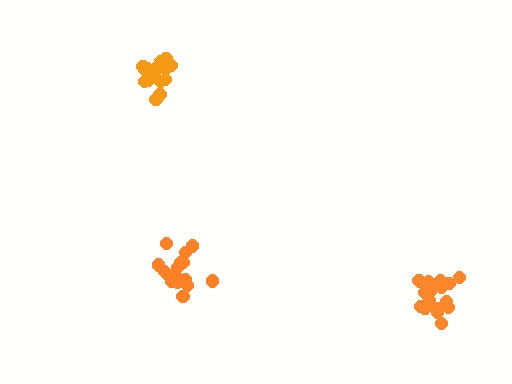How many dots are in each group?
Group 1: 17 dots, Group 2: 17 dots, Group 3: 20 dots (54 total).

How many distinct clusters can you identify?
There are 3 distinct clusters.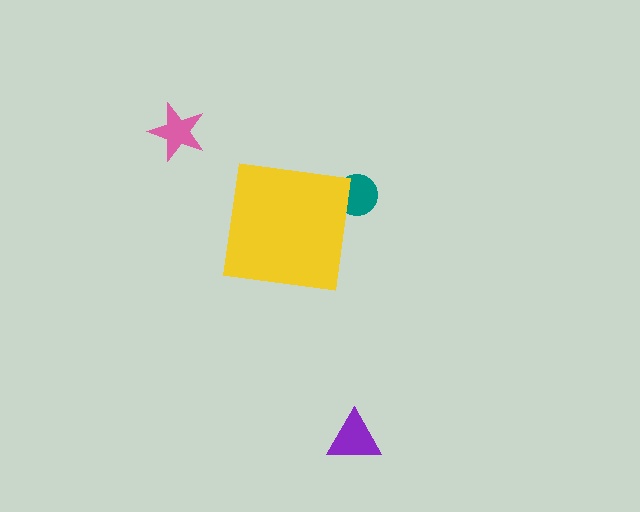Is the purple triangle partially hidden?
No, the purple triangle is fully visible.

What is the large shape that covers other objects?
A yellow square.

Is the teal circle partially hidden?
Yes, the teal circle is partially hidden behind the yellow square.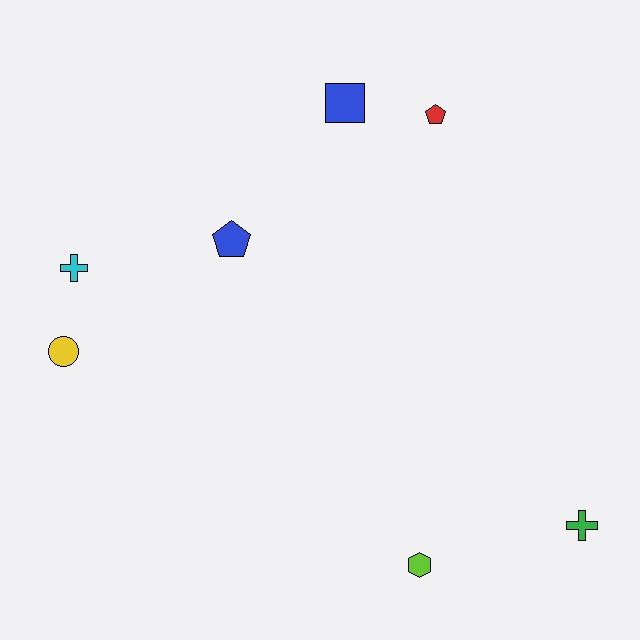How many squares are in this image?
There is 1 square.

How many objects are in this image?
There are 7 objects.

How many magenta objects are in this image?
There are no magenta objects.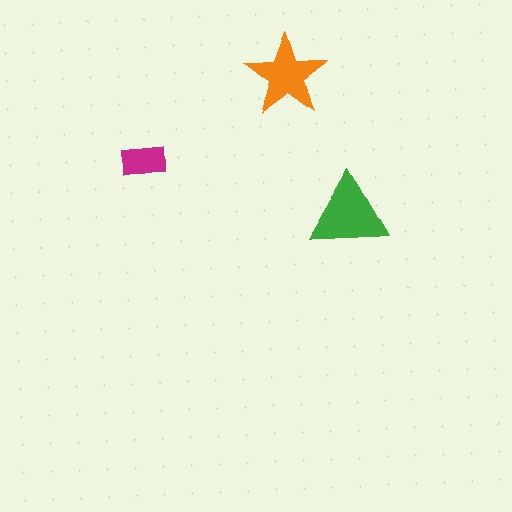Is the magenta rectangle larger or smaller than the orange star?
Smaller.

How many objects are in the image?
There are 3 objects in the image.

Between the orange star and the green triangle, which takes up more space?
The green triangle.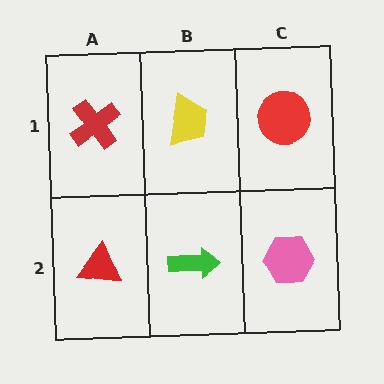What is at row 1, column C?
A red circle.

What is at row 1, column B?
A yellow trapezoid.